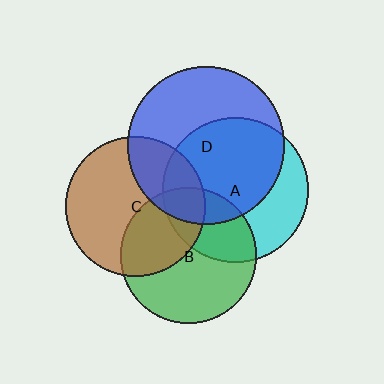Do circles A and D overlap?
Yes.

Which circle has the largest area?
Circle D (blue).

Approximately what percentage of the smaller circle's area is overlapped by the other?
Approximately 60%.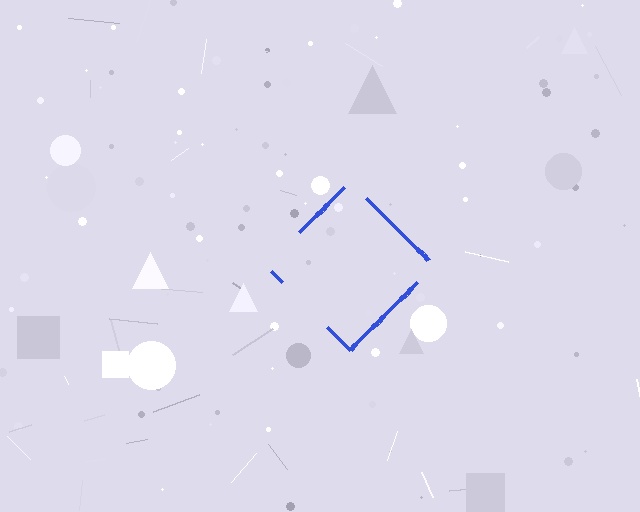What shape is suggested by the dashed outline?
The dashed outline suggests a diamond.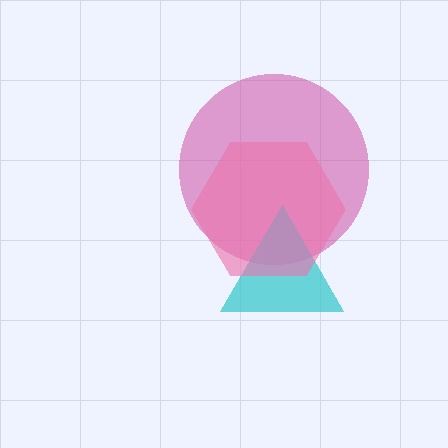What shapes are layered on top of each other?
The layered shapes are: a magenta circle, a cyan triangle, a pink hexagon.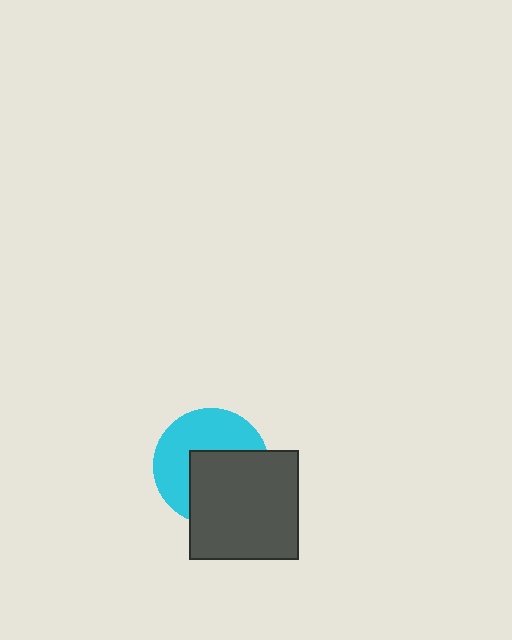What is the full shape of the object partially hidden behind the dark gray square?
The partially hidden object is a cyan circle.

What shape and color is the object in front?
The object in front is a dark gray square.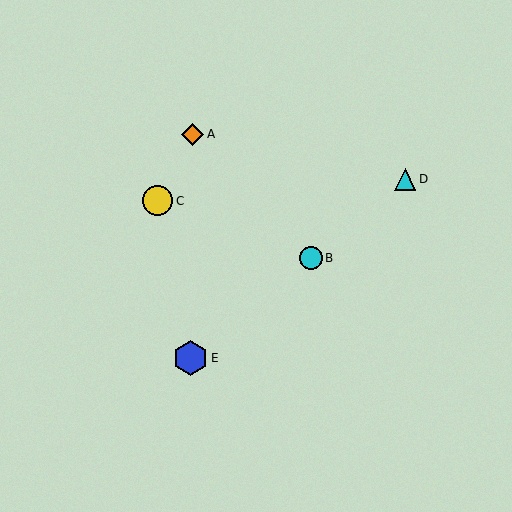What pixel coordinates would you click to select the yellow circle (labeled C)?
Click at (158, 201) to select the yellow circle C.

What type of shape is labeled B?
Shape B is a cyan circle.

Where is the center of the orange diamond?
The center of the orange diamond is at (192, 134).